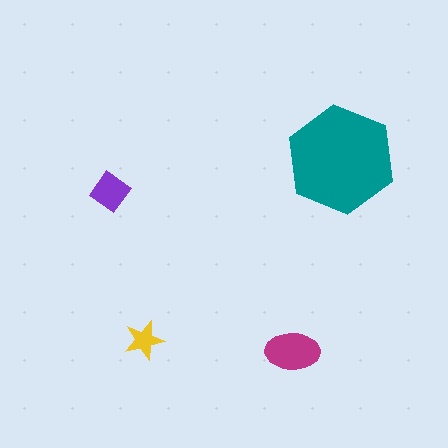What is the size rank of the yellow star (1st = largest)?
4th.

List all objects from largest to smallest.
The teal hexagon, the magenta ellipse, the purple diamond, the yellow star.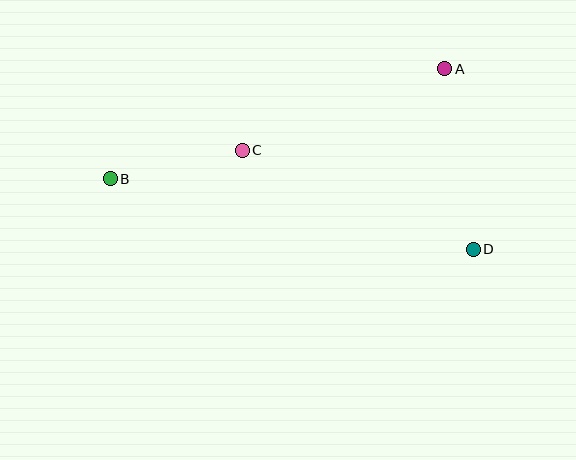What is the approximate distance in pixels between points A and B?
The distance between A and B is approximately 352 pixels.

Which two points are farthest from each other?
Points B and D are farthest from each other.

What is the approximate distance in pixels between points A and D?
The distance between A and D is approximately 183 pixels.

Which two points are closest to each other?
Points B and C are closest to each other.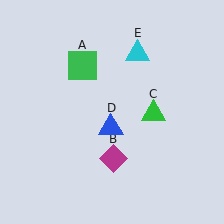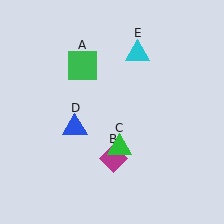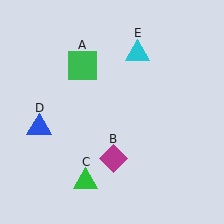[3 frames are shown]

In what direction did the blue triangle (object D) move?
The blue triangle (object D) moved left.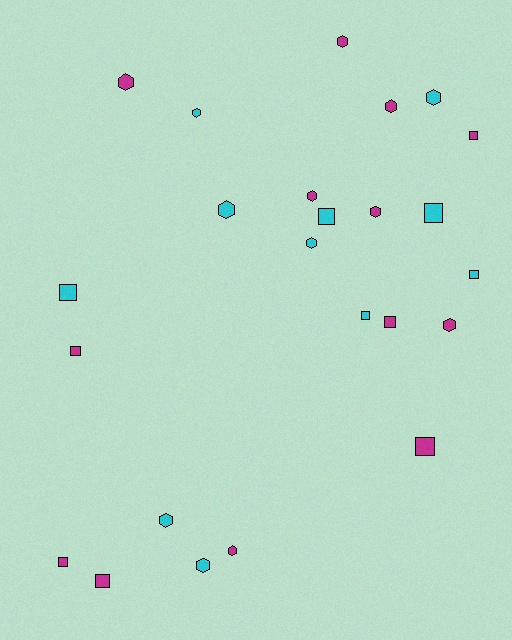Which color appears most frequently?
Magenta, with 13 objects.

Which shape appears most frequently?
Hexagon, with 13 objects.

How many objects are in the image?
There are 24 objects.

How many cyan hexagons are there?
There are 6 cyan hexagons.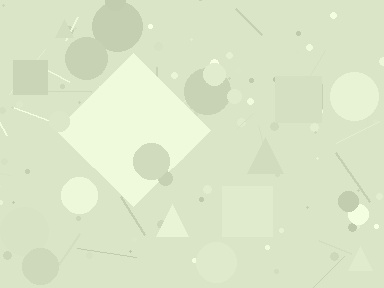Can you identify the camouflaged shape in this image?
The camouflaged shape is a diamond.